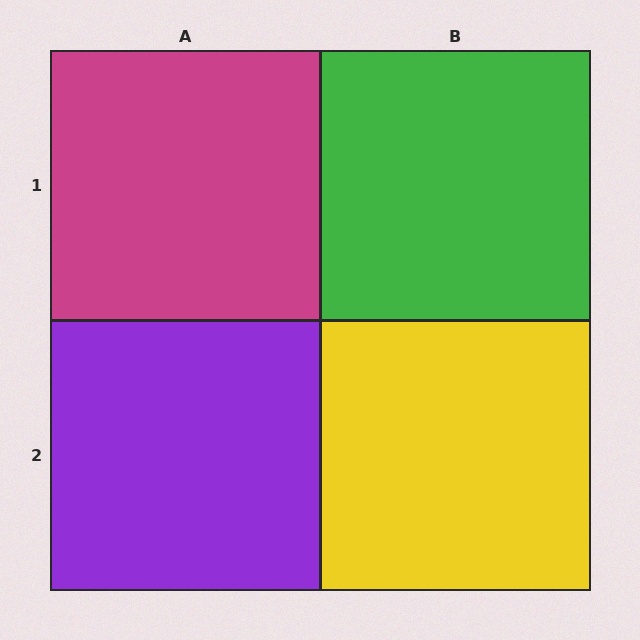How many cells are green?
1 cell is green.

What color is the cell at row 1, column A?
Magenta.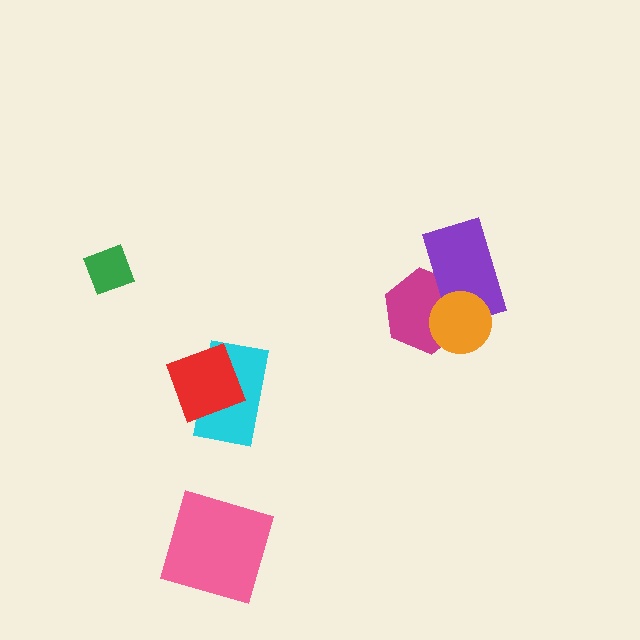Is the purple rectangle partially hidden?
Yes, it is partially covered by another shape.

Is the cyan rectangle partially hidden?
Yes, it is partially covered by another shape.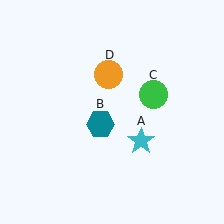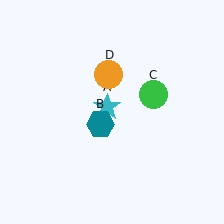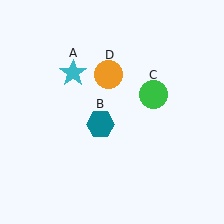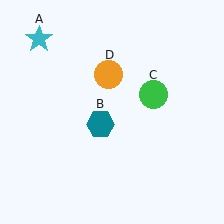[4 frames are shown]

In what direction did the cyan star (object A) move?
The cyan star (object A) moved up and to the left.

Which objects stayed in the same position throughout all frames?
Teal hexagon (object B) and green circle (object C) and orange circle (object D) remained stationary.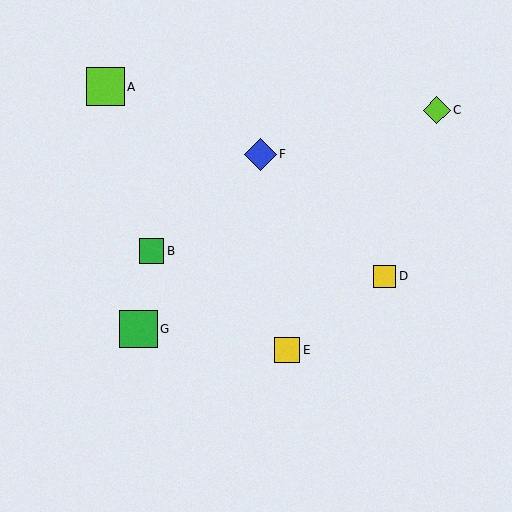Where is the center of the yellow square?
The center of the yellow square is at (385, 276).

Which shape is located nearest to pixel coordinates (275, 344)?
The yellow square (labeled E) at (287, 350) is nearest to that location.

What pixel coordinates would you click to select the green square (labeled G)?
Click at (138, 329) to select the green square G.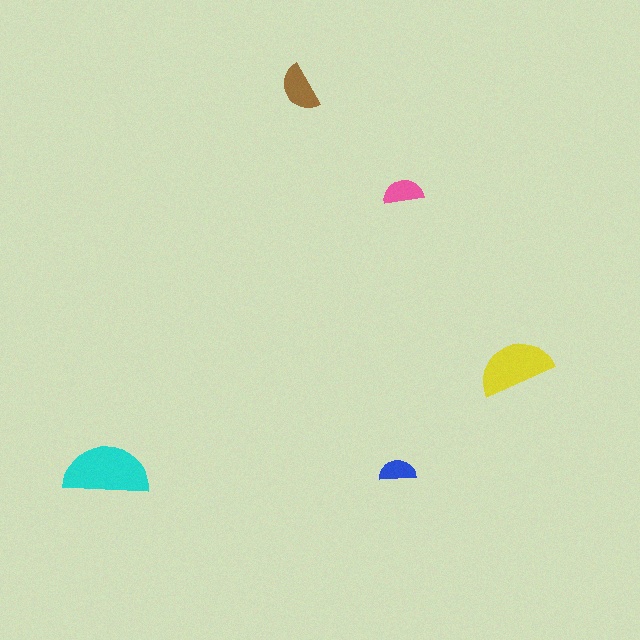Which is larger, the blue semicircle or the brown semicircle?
The brown one.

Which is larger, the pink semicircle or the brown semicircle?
The brown one.